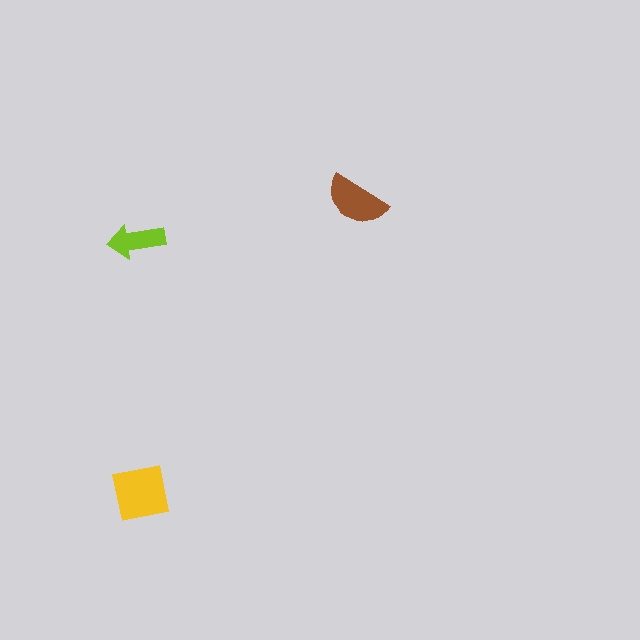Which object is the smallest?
The lime arrow.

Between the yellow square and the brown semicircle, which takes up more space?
The yellow square.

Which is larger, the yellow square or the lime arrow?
The yellow square.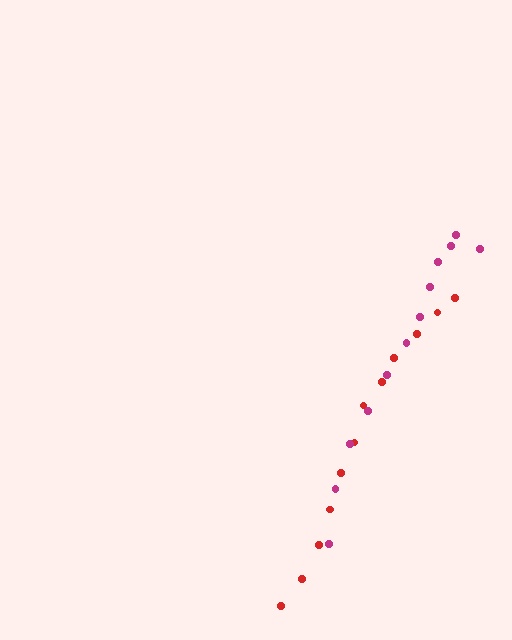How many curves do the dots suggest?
There are 2 distinct paths.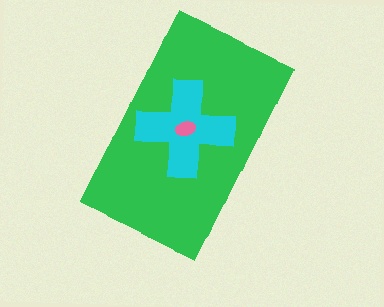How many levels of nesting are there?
3.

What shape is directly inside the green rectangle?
The cyan cross.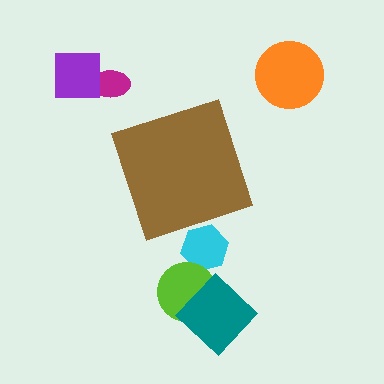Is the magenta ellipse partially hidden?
No, the magenta ellipse is fully visible.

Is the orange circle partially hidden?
No, the orange circle is fully visible.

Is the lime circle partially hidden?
No, the lime circle is fully visible.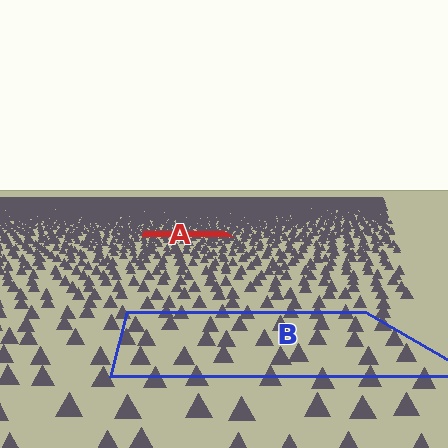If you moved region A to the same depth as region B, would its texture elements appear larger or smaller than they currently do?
They would appear larger. At a closer depth, the same texture elements are projected at a bigger on-screen size.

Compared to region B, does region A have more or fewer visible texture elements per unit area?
Region A has more texture elements per unit area — they are packed more densely because it is farther away.